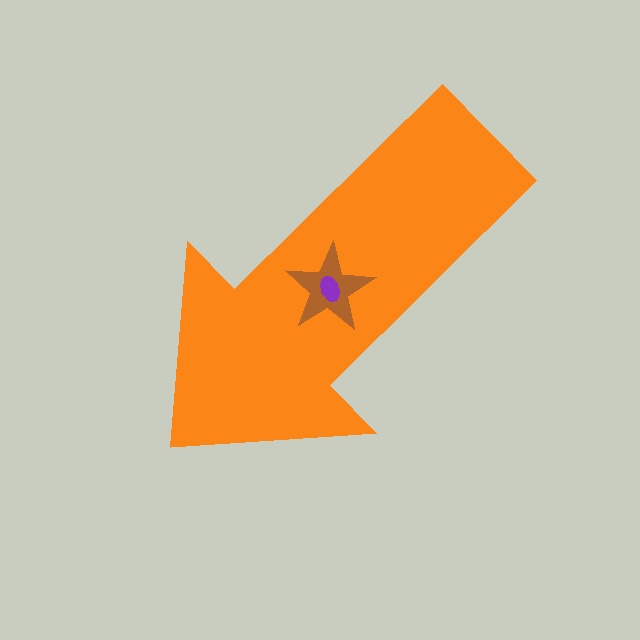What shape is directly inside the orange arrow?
The brown star.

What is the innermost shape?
The purple ellipse.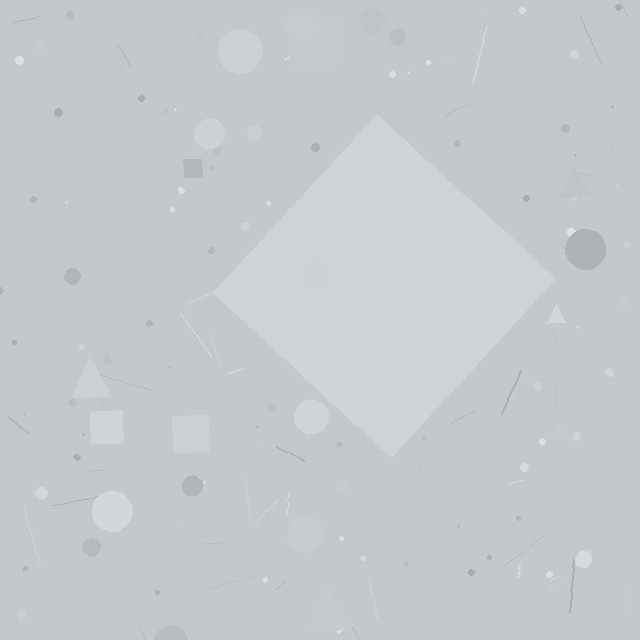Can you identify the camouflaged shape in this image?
The camouflaged shape is a diamond.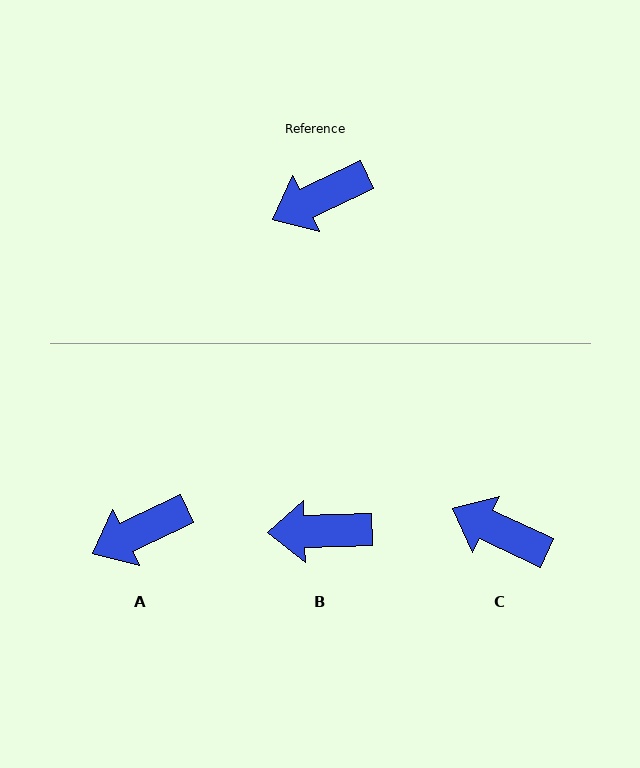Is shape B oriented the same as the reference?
No, it is off by about 24 degrees.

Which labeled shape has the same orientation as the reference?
A.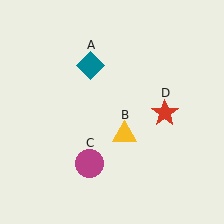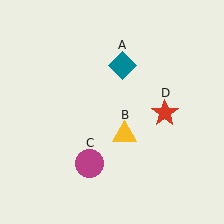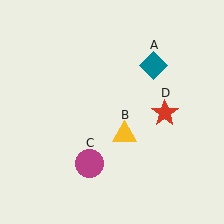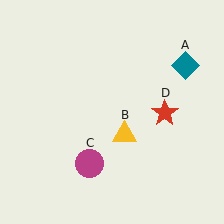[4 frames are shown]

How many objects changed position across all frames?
1 object changed position: teal diamond (object A).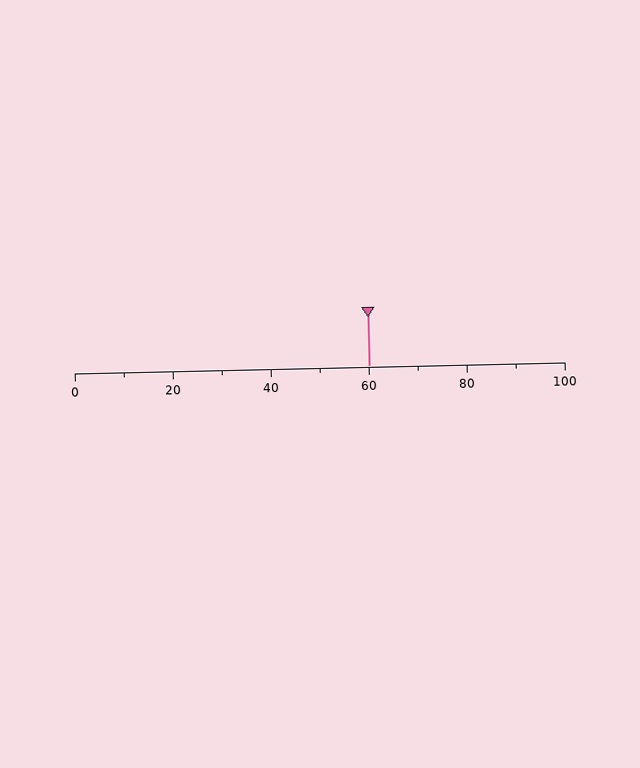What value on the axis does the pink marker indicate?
The marker indicates approximately 60.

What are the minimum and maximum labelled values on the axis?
The axis runs from 0 to 100.